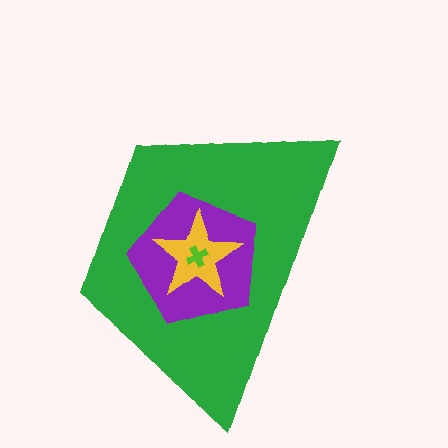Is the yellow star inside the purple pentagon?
Yes.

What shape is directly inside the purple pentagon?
The yellow star.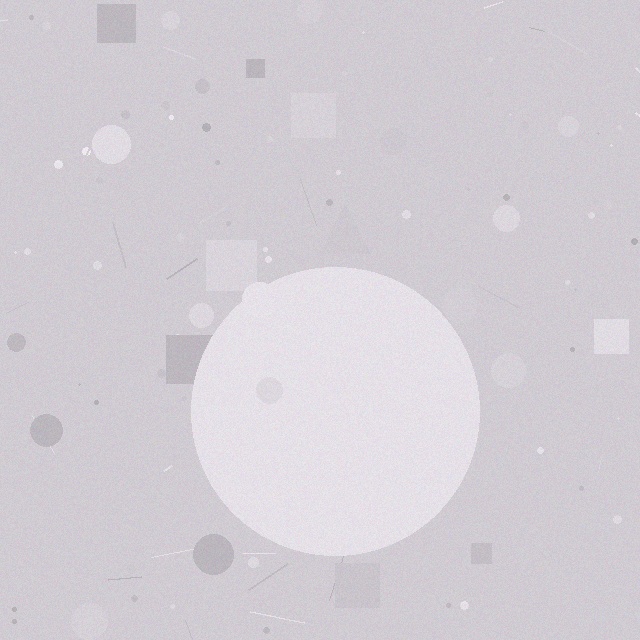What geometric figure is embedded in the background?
A circle is embedded in the background.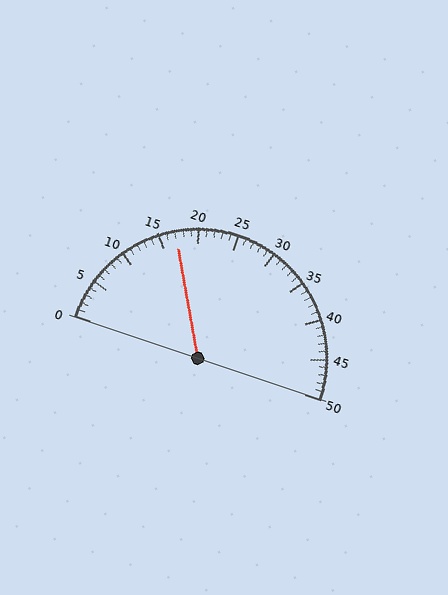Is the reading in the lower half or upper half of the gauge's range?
The reading is in the lower half of the range (0 to 50).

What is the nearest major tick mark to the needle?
The nearest major tick mark is 15.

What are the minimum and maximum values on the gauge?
The gauge ranges from 0 to 50.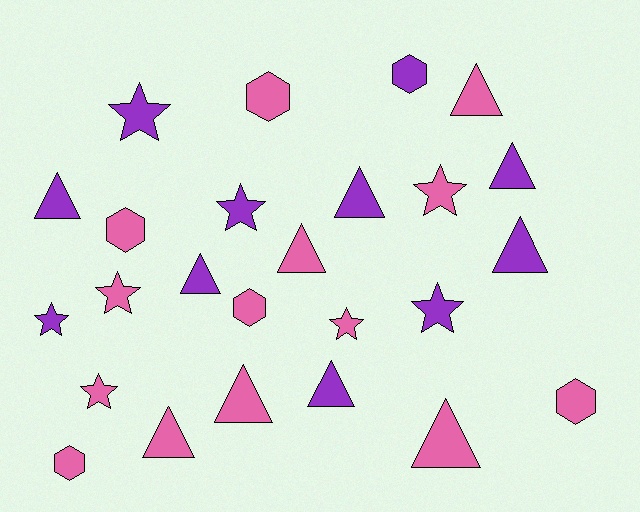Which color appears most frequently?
Pink, with 14 objects.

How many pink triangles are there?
There are 5 pink triangles.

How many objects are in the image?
There are 25 objects.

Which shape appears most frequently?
Triangle, with 11 objects.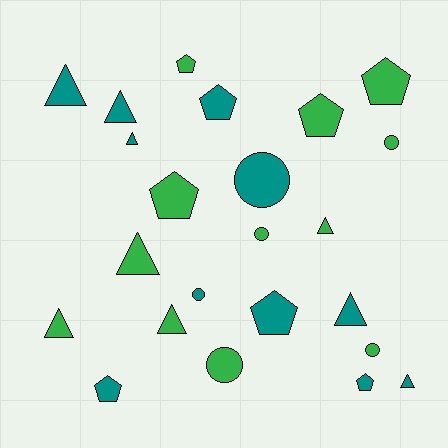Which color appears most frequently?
Green, with 12 objects.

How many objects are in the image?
There are 23 objects.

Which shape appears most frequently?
Triangle, with 9 objects.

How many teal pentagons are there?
There are 4 teal pentagons.